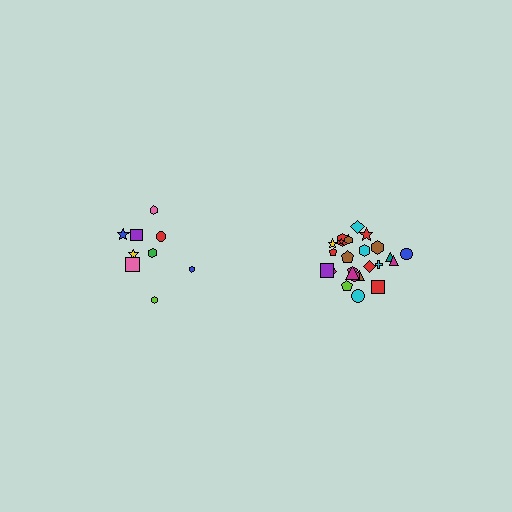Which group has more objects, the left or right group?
The right group.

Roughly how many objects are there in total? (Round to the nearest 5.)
Roughly 35 objects in total.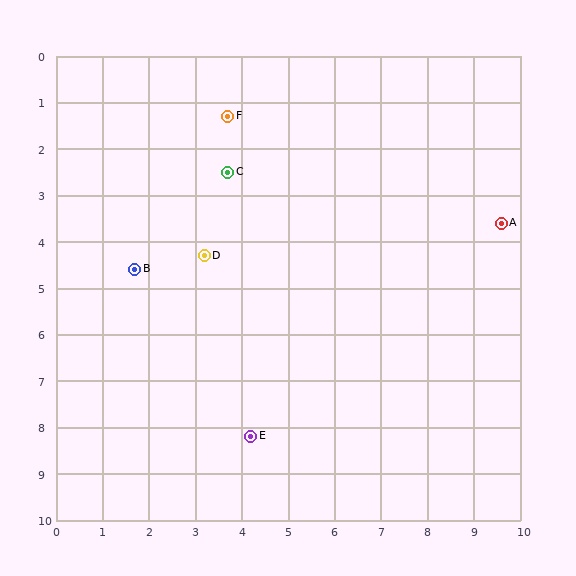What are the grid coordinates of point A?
Point A is at approximately (9.6, 3.6).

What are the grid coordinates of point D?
Point D is at approximately (3.2, 4.3).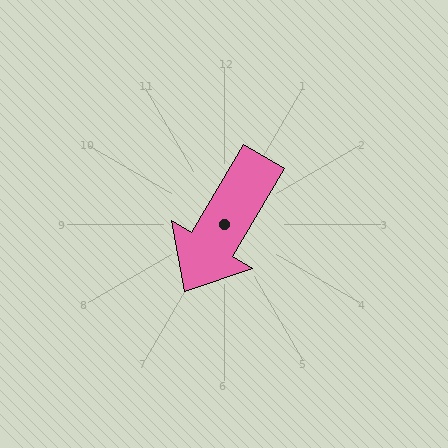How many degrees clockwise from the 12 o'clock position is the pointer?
Approximately 211 degrees.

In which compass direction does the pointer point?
Southwest.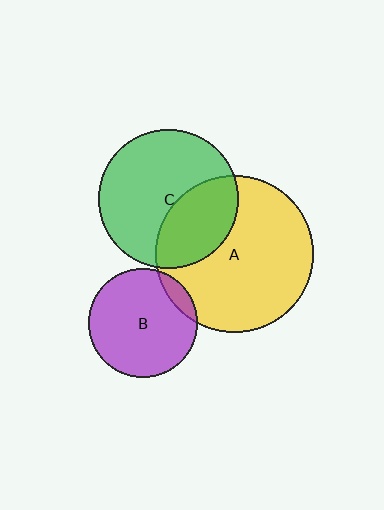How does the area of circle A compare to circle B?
Approximately 2.1 times.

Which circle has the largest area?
Circle A (yellow).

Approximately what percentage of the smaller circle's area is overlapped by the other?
Approximately 35%.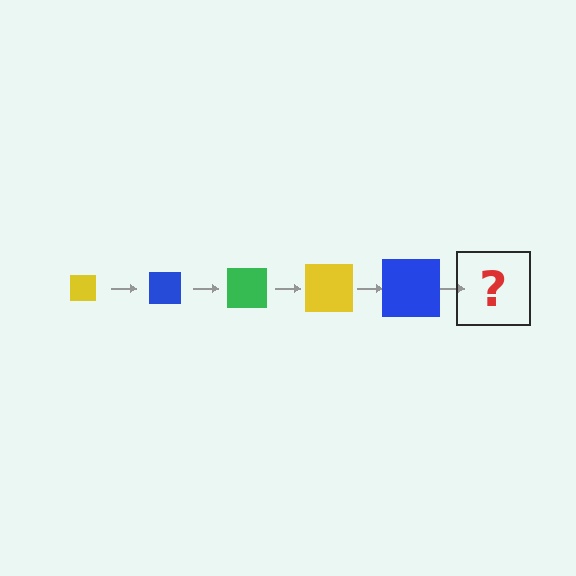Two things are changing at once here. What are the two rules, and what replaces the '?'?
The two rules are that the square grows larger each step and the color cycles through yellow, blue, and green. The '?' should be a green square, larger than the previous one.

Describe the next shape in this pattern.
It should be a green square, larger than the previous one.